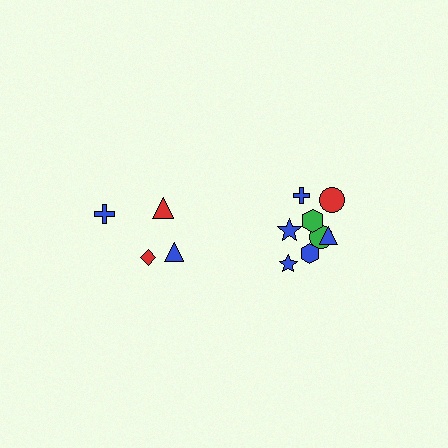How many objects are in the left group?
There are 4 objects.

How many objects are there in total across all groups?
There are 12 objects.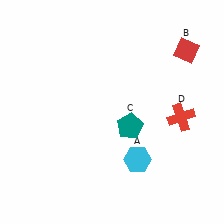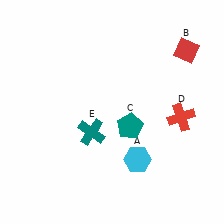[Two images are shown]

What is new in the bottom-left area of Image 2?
A teal cross (E) was added in the bottom-left area of Image 2.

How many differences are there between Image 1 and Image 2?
There is 1 difference between the two images.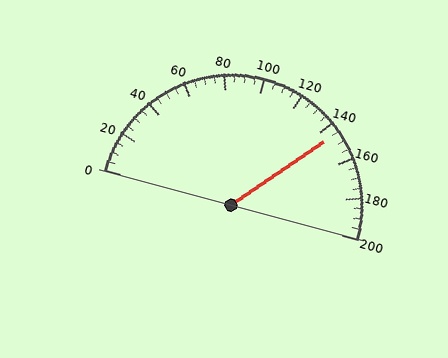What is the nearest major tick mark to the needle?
The nearest major tick mark is 140.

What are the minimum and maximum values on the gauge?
The gauge ranges from 0 to 200.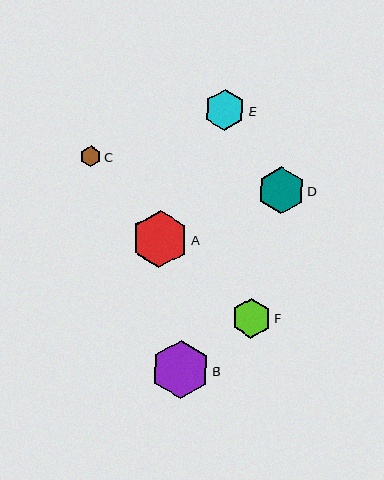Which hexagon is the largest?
Hexagon B is the largest with a size of approximately 58 pixels.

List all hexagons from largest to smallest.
From largest to smallest: B, A, D, E, F, C.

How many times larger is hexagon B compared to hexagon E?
Hexagon B is approximately 1.4 times the size of hexagon E.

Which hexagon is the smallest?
Hexagon C is the smallest with a size of approximately 21 pixels.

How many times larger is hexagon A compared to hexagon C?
Hexagon A is approximately 2.8 times the size of hexagon C.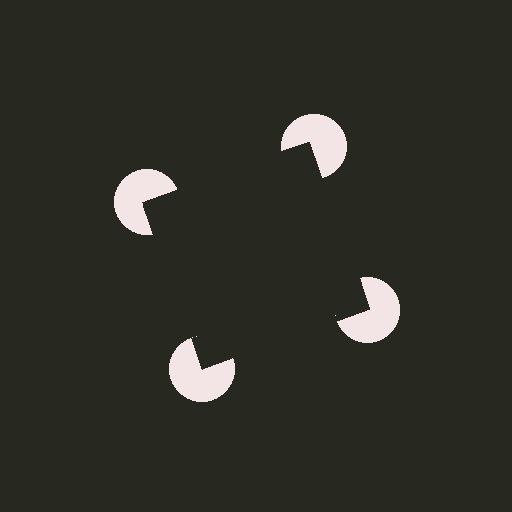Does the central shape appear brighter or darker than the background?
It typically appears slightly darker than the background, even though no actual brightness change is drawn.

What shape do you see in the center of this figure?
An illusory square — its edges are inferred from the aligned wedge cuts in the pac-man discs, not physically drawn.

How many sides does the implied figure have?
4 sides.